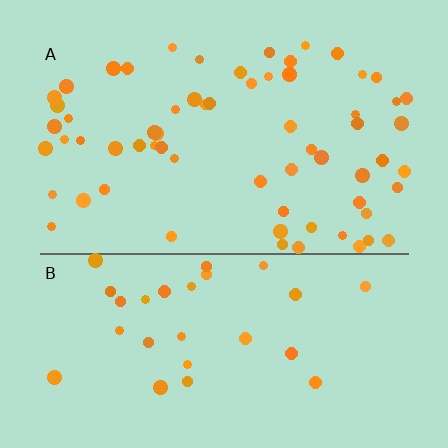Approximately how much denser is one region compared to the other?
Approximately 2.1× — region A over region B.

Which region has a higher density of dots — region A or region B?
A (the top).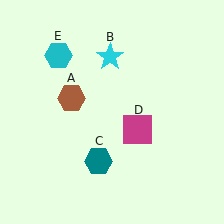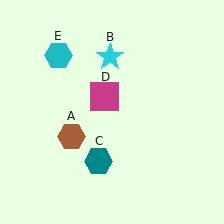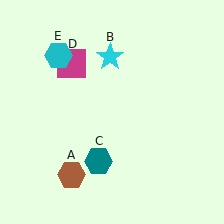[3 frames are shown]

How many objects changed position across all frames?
2 objects changed position: brown hexagon (object A), magenta square (object D).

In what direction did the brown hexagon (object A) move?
The brown hexagon (object A) moved down.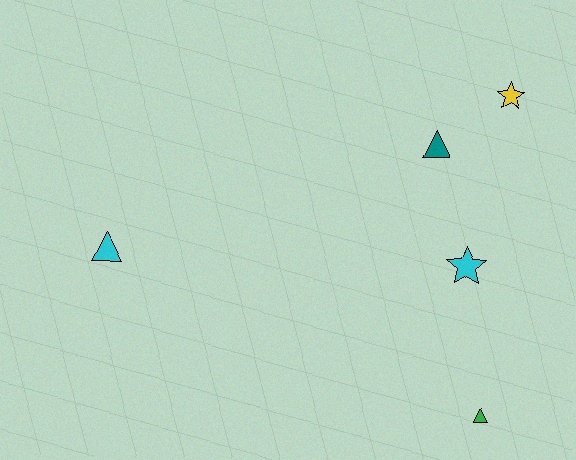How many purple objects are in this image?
There are no purple objects.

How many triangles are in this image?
There are 3 triangles.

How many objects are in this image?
There are 5 objects.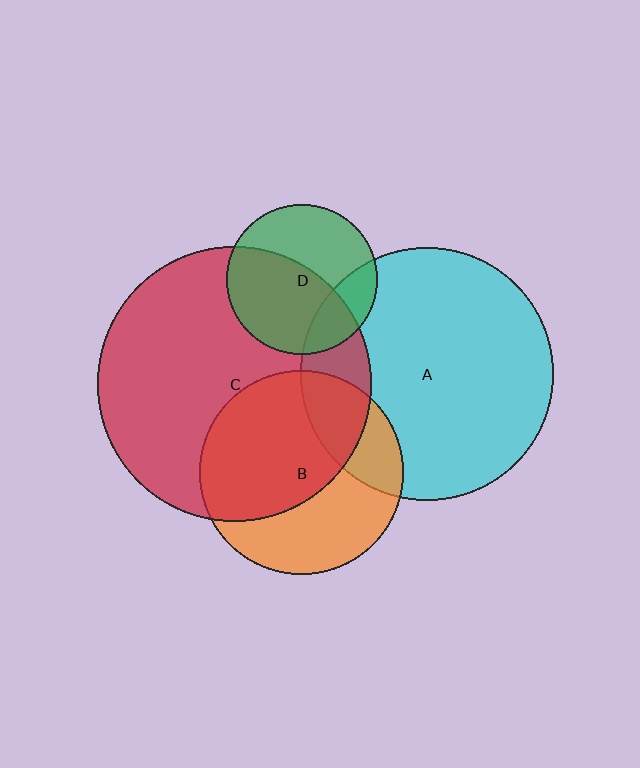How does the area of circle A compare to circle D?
Approximately 2.8 times.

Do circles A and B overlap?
Yes.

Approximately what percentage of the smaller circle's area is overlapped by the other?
Approximately 25%.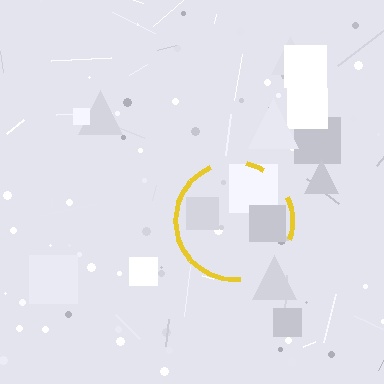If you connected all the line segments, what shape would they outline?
They would outline a circle.